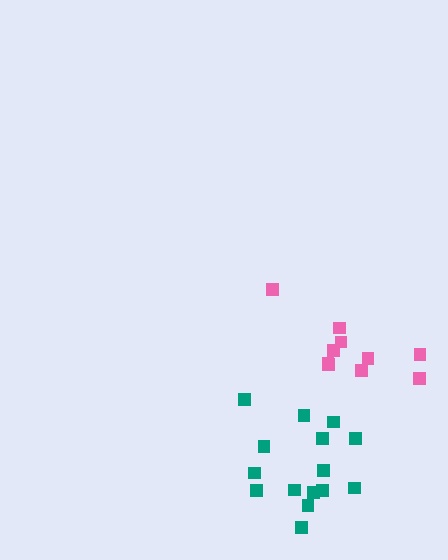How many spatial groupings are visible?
There are 2 spatial groupings.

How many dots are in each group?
Group 1: 10 dots, Group 2: 15 dots (25 total).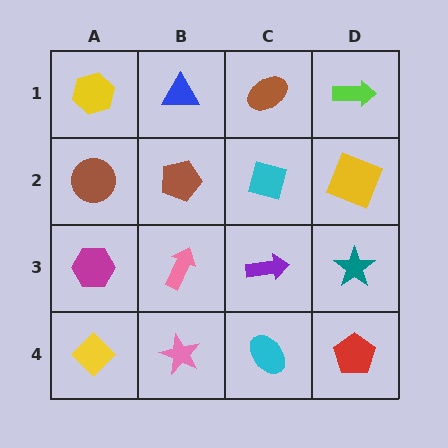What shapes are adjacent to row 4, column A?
A magenta hexagon (row 3, column A), a pink star (row 4, column B).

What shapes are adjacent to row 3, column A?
A brown circle (row 2, column A), a yellow diamond (row 4, column A), a pink arrow (row 3, column B).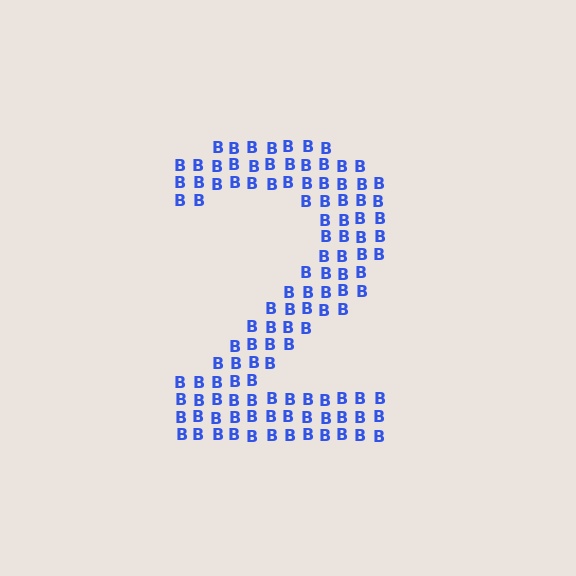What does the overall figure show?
The overall figure shows the digit 2.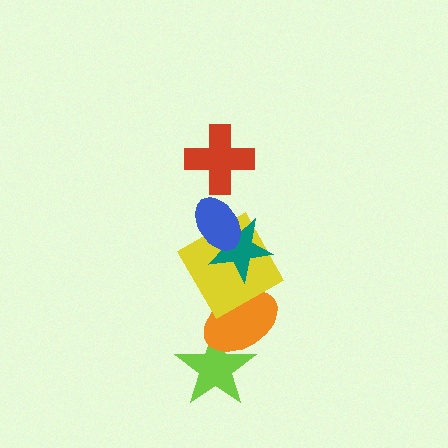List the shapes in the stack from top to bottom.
From top to bottom: the red cross, the blue ellipse, the teal star, the yellow square, the orange ellipse, the lime star.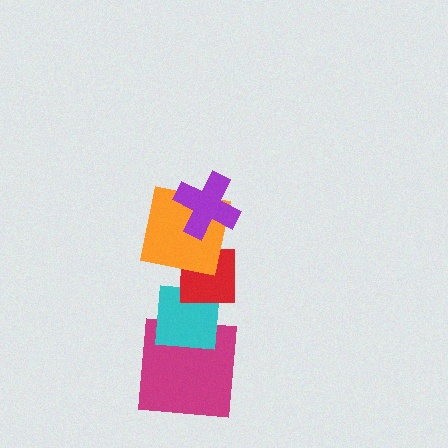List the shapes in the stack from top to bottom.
From top to bottom: the purple cross, the orange square, the red square, the cyan square, the magenta square.